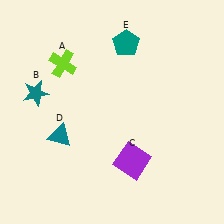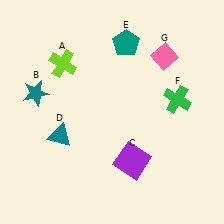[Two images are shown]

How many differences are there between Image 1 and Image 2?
There are 2 differences between the two images.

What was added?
A green cross (F), a pink diamond (G) were added in Image 2.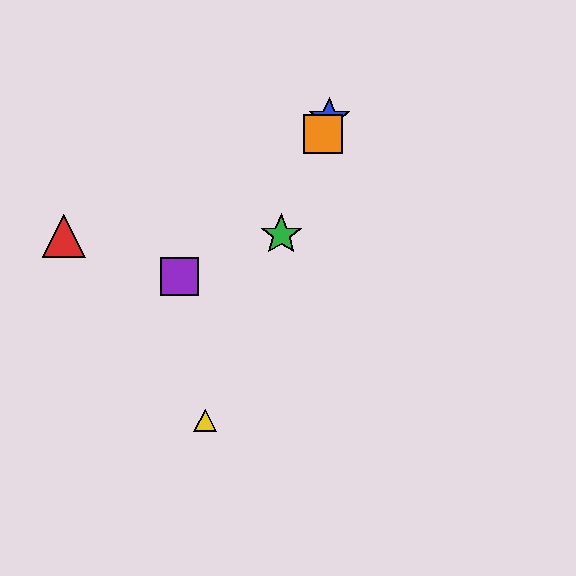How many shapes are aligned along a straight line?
4 shapes (the blue star, the green star, the yellow triangle, the orange square) are aligned along a straight line.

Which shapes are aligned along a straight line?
The blue star, the green star, the yellow triangle, the orange square are aligned along a straight line.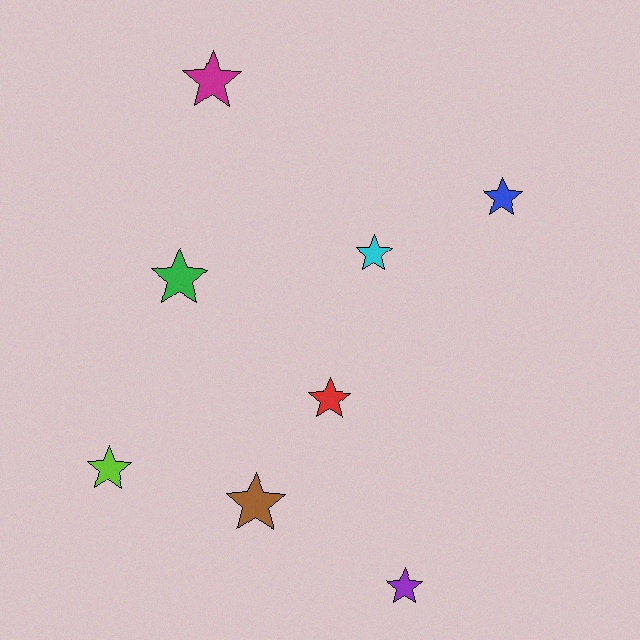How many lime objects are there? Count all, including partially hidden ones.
There is 1 lime object.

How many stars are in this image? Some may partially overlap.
There are 8 stars.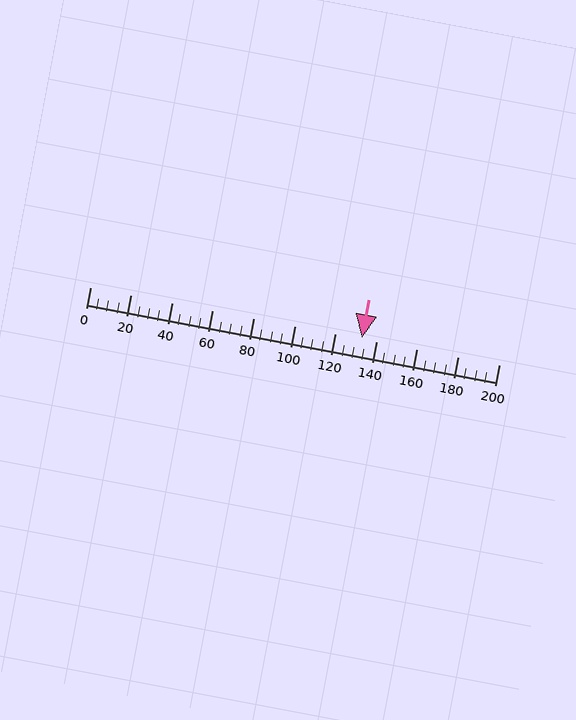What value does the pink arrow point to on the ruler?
The pink arrow points to approximately 133.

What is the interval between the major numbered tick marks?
The major tick marks are spaced 20 units apart.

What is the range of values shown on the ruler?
The ruler shows values from 0 to 200.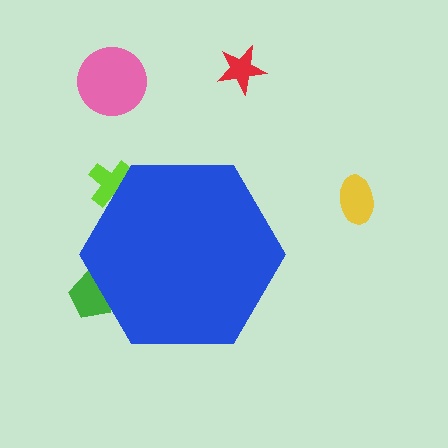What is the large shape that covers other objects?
A blue hexagon.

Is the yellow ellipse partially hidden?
No, the yellow ellipse is fully visible.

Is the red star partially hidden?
No, the red star is fully visible.